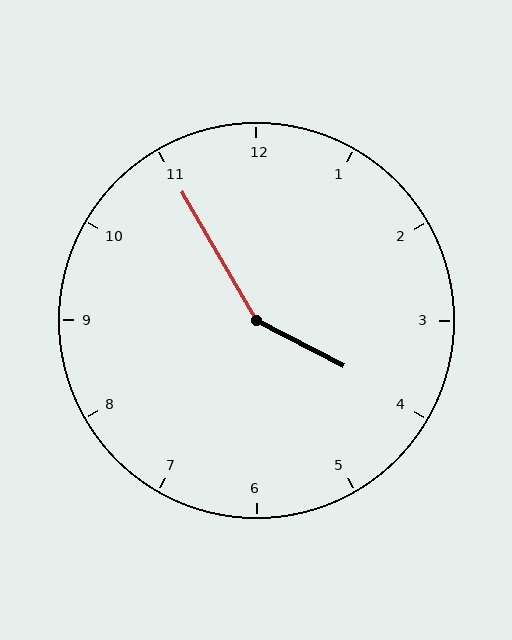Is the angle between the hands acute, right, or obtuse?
It is obtuse.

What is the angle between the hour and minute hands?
Approximately 148 degrees.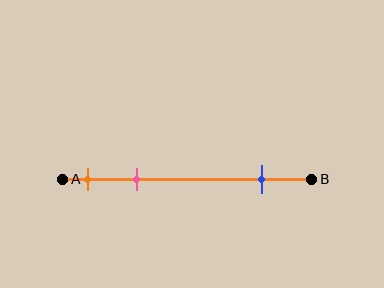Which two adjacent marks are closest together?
The orange and pink marks are the closest adjacent pair.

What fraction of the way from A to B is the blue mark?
The blue mark is approximately 80% (0.8) of the way from A to B.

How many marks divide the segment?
There are 3 marks dividing the segment.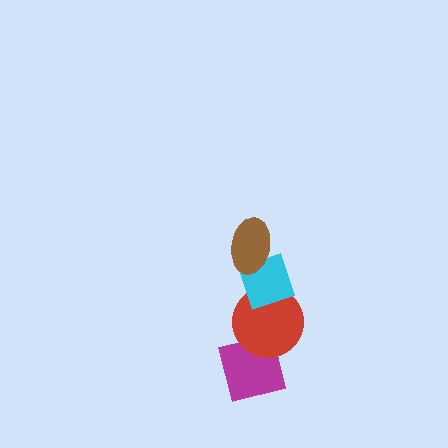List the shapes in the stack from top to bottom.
From top to bottom: the brown ellipse, the cyan diamond, the red circle, the magenta square.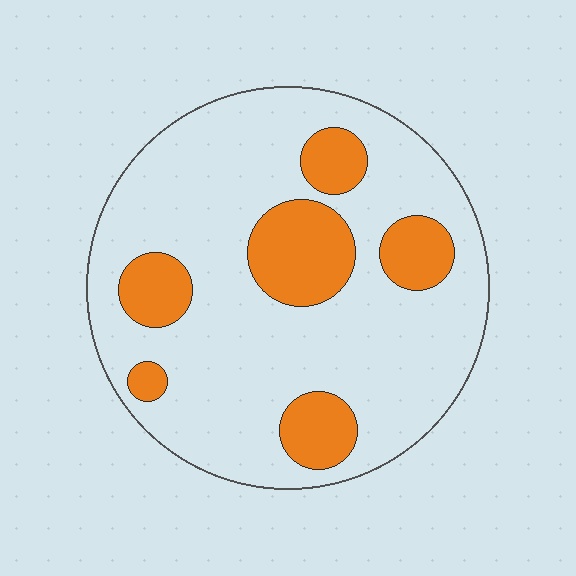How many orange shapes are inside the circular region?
6.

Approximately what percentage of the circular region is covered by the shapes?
Approximately 20%.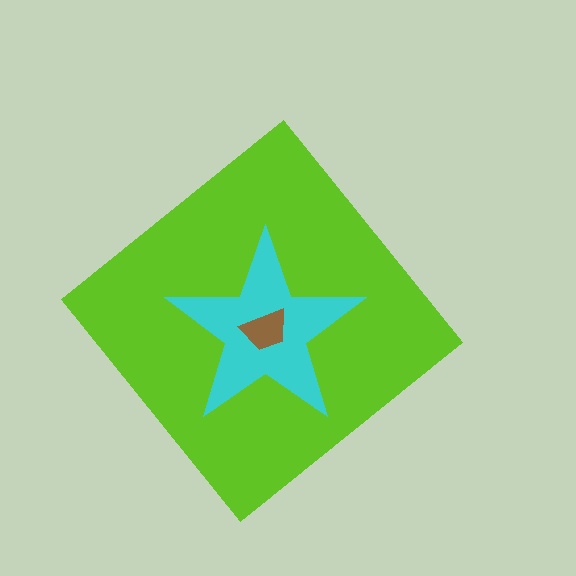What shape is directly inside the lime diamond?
The cyan star.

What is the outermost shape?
The lime diamond.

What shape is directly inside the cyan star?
The brown trapezoid.